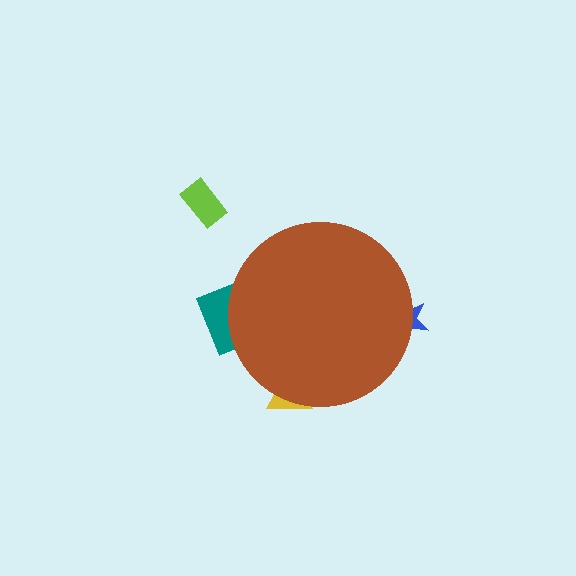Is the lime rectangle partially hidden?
No, the lime rectangle is fully visible.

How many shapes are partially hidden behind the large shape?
3 shapes are partially hidden.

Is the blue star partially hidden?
Yes, the blue star is partially hidden behind the brown circle.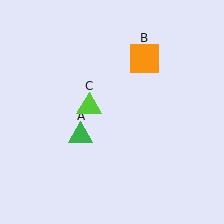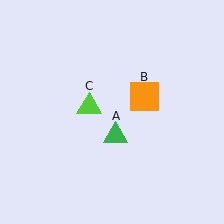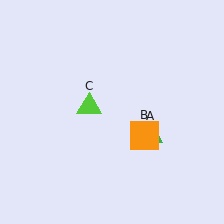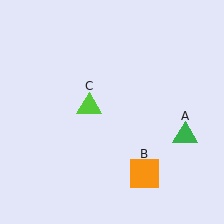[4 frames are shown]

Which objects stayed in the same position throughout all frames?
Lime triangle (object C) remained stationary.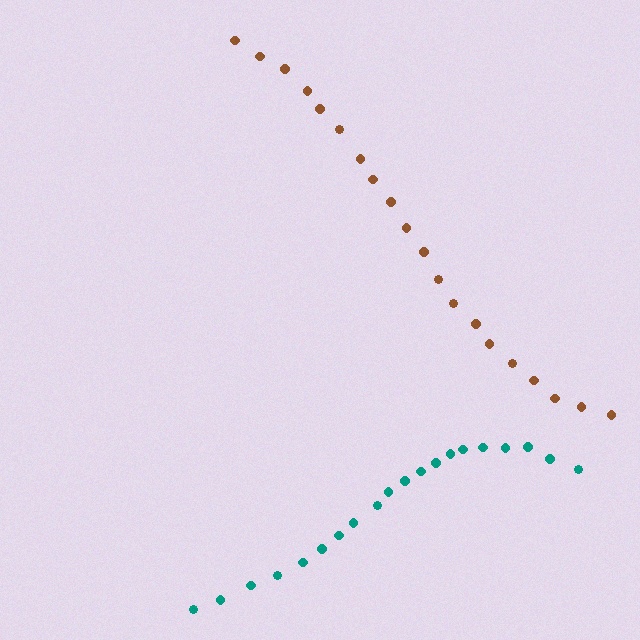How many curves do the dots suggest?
There are 2 distinct paths.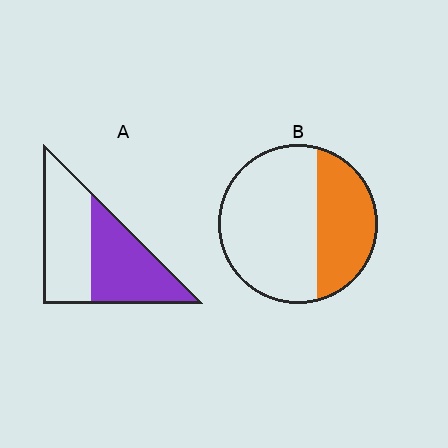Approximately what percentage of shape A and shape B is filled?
A is approximately 50% and B is approximately 35%.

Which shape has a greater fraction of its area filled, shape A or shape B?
Shape A.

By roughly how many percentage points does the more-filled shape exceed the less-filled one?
By roughly 15 percentage points (A over B).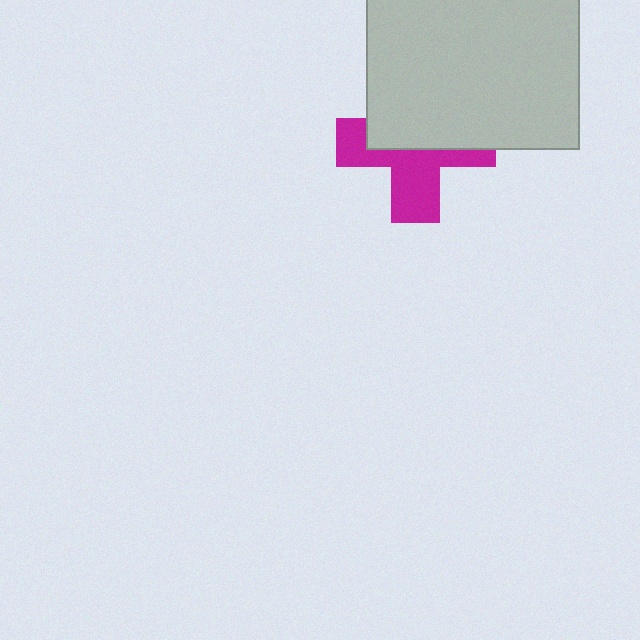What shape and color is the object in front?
The object in front is a light gray square.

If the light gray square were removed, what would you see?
You would see the complete magenta cross.